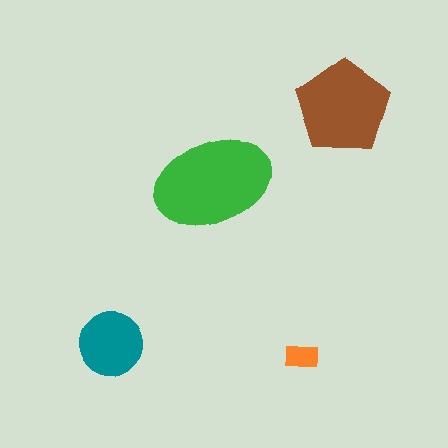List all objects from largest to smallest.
The green ellipse, the brown pentagon, the teal circle, the orange rectangle.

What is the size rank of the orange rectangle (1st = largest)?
4th.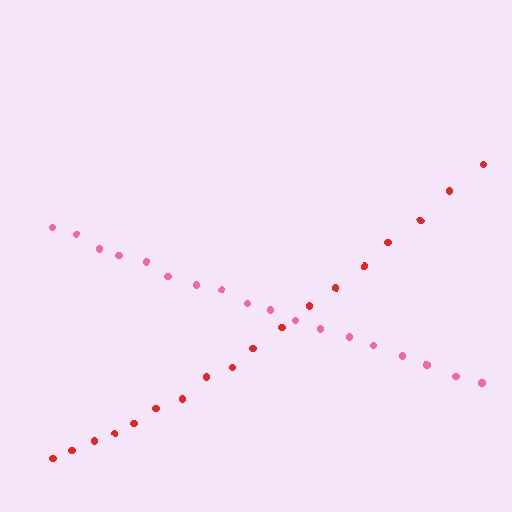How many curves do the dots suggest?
There are 2 distinct paths.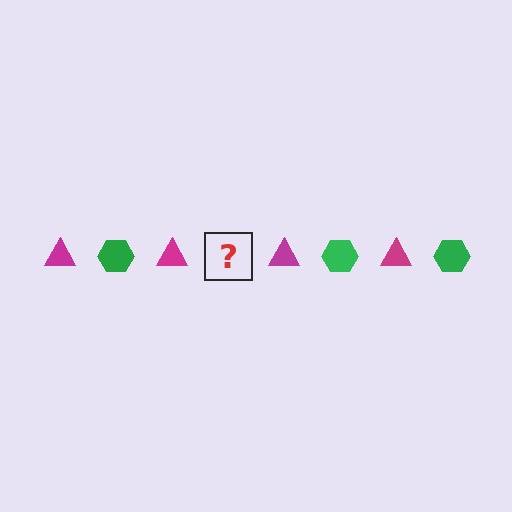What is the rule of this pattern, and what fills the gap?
The rule is that the pattern alternates between magenta triangle and green hexagon. The gap should be filled with a green hexagon.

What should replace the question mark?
The question mark should be replaced with a green hexagon.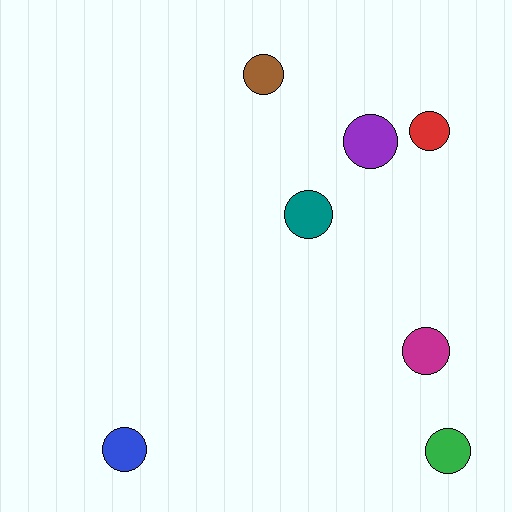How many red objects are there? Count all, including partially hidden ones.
There is 1 red object.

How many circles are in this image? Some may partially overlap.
There are 7 circles.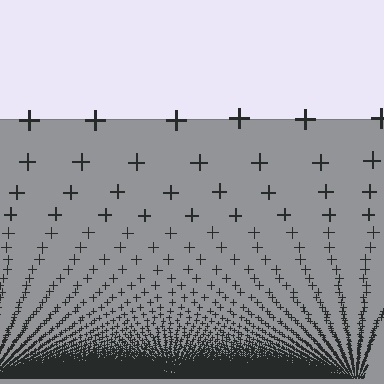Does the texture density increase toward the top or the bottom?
Density increases toward the bottom.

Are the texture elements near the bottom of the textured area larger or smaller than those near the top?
Smaller. The gradient is inverted — elements near the bottom are smaller and denser.